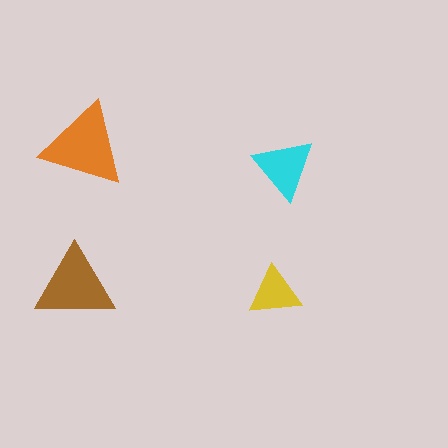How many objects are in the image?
There are 4 objects in the image.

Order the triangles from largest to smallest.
the orange one, the brown one, the cyan one, the yellow one.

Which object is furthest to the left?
The brown triangle is leftmost.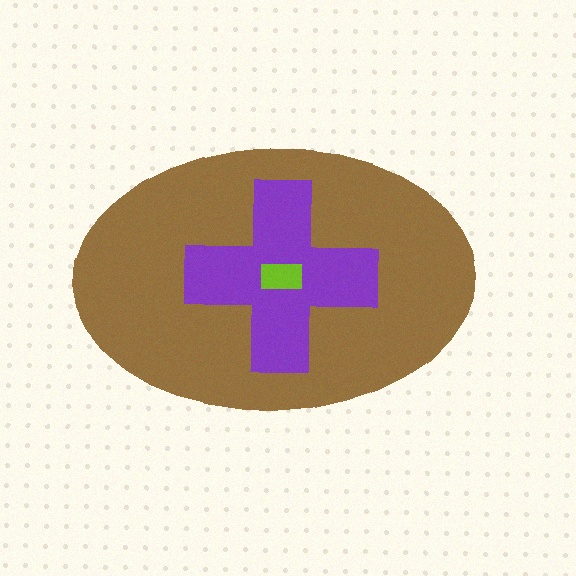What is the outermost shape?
The brown ellipse.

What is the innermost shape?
The lime rectangle.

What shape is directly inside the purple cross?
The lime rectangle.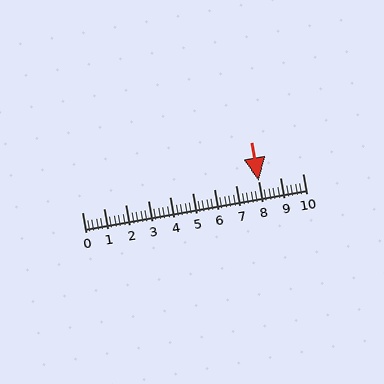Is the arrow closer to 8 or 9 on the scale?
The arrow is closer to 8.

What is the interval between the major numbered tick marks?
The major tick marks are spaced 1 units apart.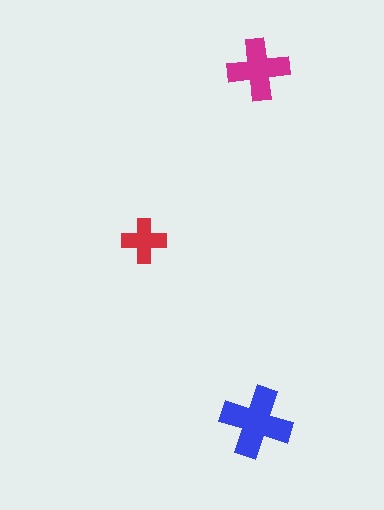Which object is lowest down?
The blue cross is bottommost.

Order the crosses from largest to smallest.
the blue one, the magenta one, the red one.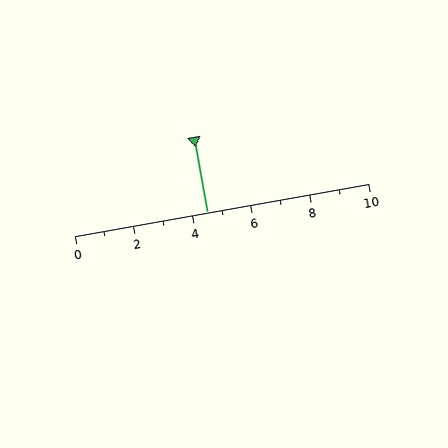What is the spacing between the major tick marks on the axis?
The major ticks are spaced 2 apart.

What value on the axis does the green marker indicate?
The marker indicates approximately 4.5.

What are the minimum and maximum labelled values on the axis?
The axis runs from 0 to 10.